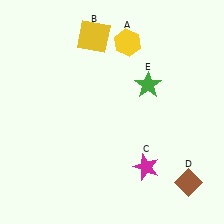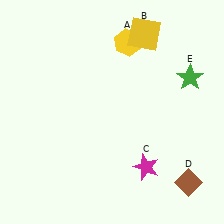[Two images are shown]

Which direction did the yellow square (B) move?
The yellow square (B) moved right.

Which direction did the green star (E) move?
The green star (E) moved right.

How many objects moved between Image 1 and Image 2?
2 objects moved between the two images.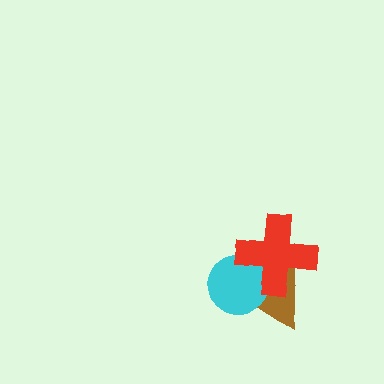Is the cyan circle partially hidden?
Yes, it is partially covered by another shape.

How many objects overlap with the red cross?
2 objects overlap with the red cross.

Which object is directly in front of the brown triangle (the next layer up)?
The cyan circle is directly in front of the brown triangle.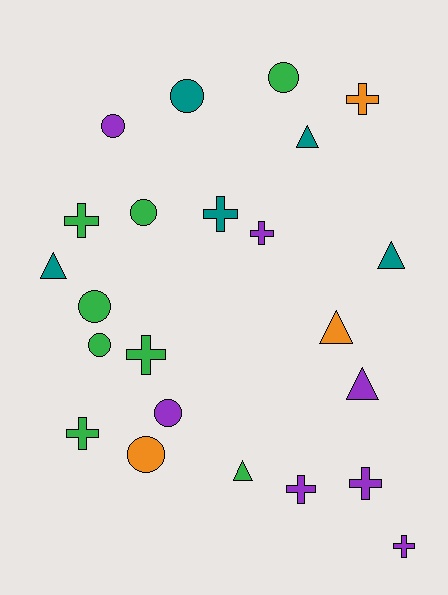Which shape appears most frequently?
Cross, with 9 objects.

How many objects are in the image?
There are 23 objects.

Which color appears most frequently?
Green, with 8 objects.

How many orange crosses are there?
There is 1 orange cross.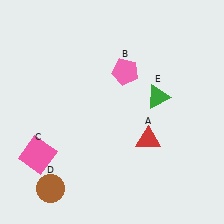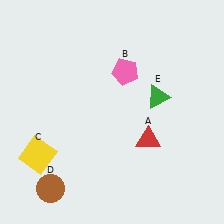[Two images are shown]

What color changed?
The square (C) changed from pink in Image 1 to yellow in Image 2.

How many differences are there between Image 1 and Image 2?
There is 1 difference between the two images.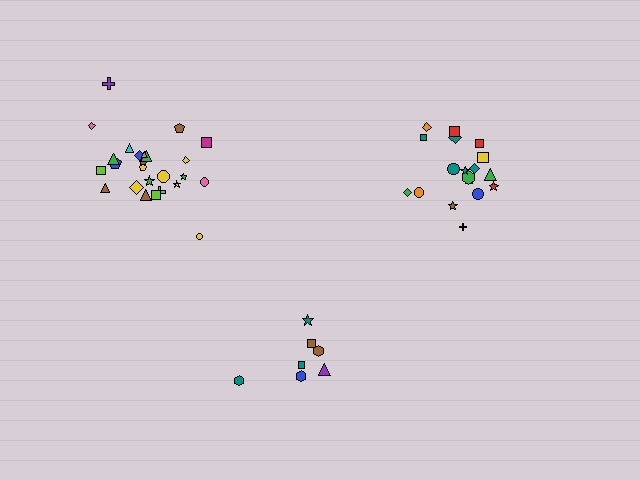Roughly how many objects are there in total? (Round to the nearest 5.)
Roughly 50 objects in total.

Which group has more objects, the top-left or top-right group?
The top-left group.